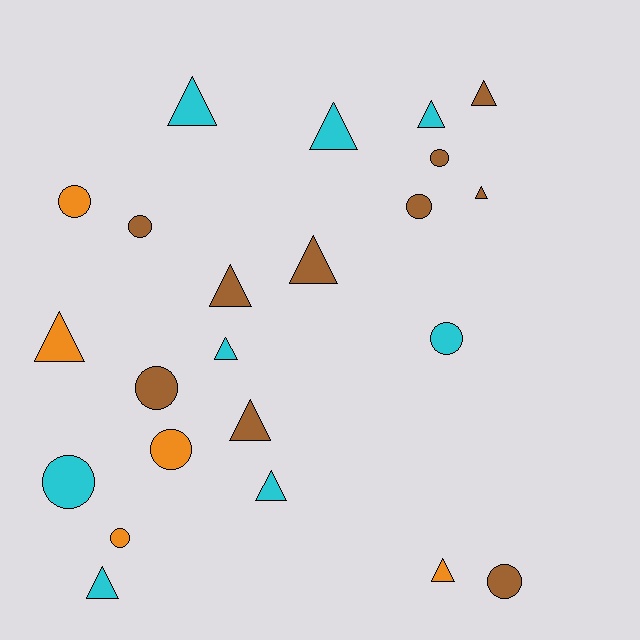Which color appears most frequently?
Brown, with 10 objects.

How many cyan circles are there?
There are 2 cyan circles.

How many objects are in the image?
There are 23 objects.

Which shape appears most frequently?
Triangle, with 13 objects.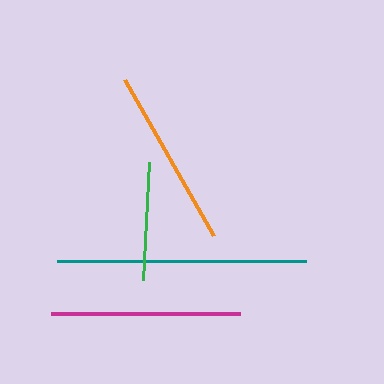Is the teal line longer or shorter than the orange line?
The teal line is longer than the orange line.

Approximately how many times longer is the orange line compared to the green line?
The orange line is approximately 1.5 times the length of the green line.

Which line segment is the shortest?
The green line is the shortest at approximately 118 pixels.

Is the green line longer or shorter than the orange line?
The orange line is longer than the green line.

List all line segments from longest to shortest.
From longest to shortest: teal, magenta, orange, green.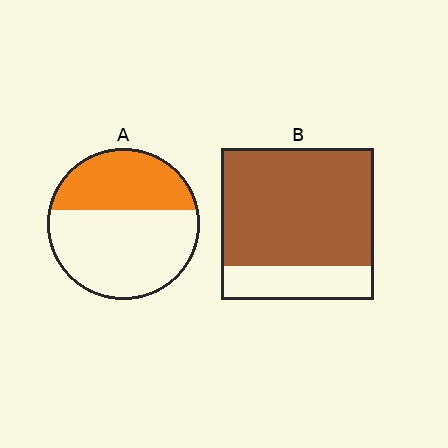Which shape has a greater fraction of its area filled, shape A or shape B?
Shape B.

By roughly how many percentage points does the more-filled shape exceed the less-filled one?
By roughly 40 percentage points (B over A).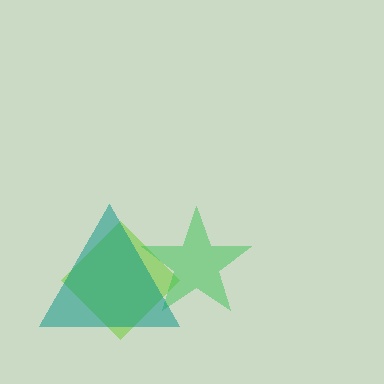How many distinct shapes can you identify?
There are 3 distinct shapes: a lime diamond, a green star, a teal triangle.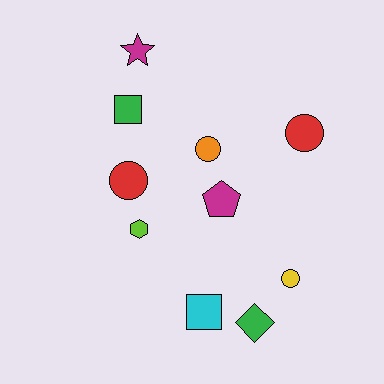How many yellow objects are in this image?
There is 1 yellow object.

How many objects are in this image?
There are 10 objects.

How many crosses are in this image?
There are no crosses.